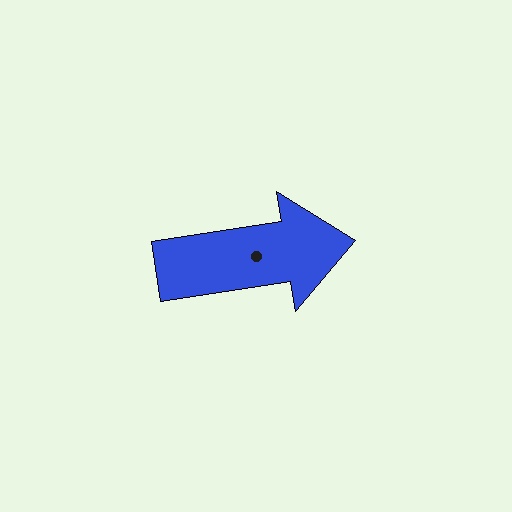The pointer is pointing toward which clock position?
Roughly 3 o'clock.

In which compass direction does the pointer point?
East.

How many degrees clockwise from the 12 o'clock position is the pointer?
Approximately 81 degrees.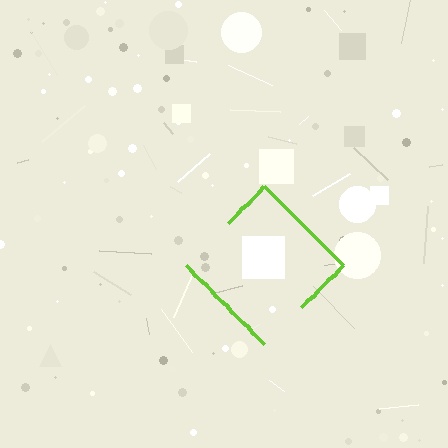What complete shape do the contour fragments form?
The contour fragments form a diamond.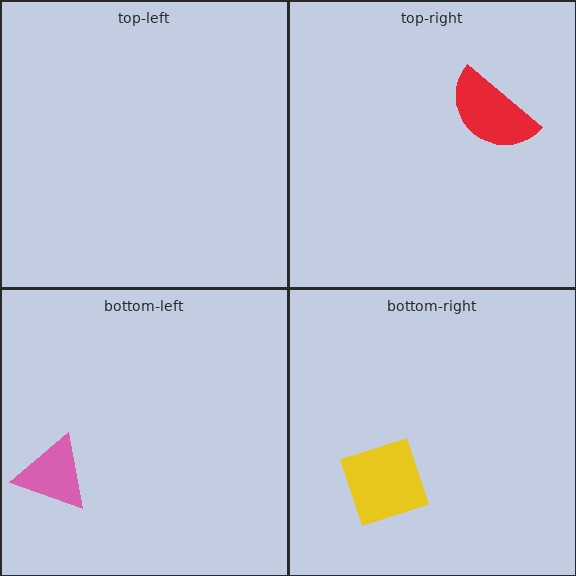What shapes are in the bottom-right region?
The yellow square.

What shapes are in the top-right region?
The red semicircle.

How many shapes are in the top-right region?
1.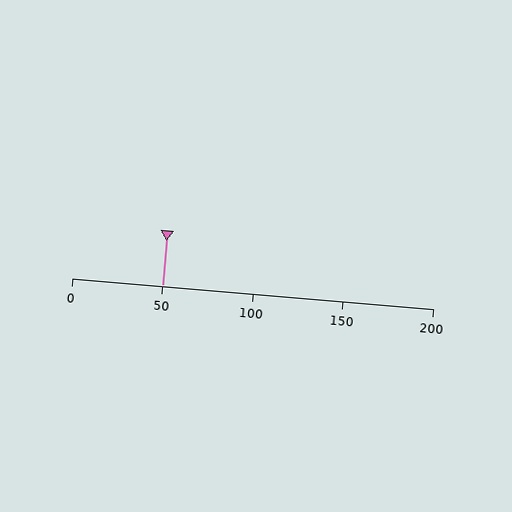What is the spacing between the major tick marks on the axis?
The major ticks are spaced 50 apart.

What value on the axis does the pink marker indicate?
The marker indicates approximately 50.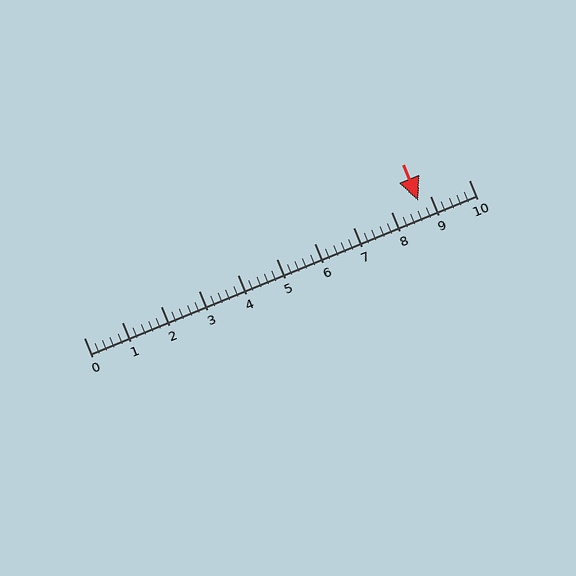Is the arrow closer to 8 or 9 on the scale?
The arrow is closer to 9.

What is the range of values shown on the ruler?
The ruler shows values from 0 to 10.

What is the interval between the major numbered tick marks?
The major tick marks are spaced 1 units apart.